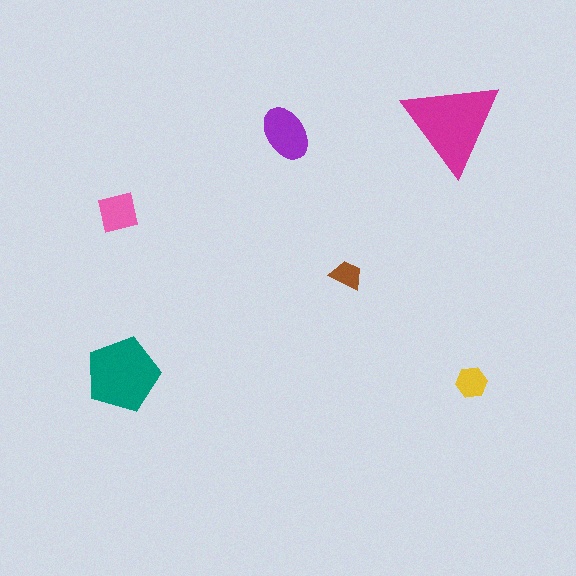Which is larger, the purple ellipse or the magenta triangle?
The magenta triangle.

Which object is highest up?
The magenta triangle is topmost.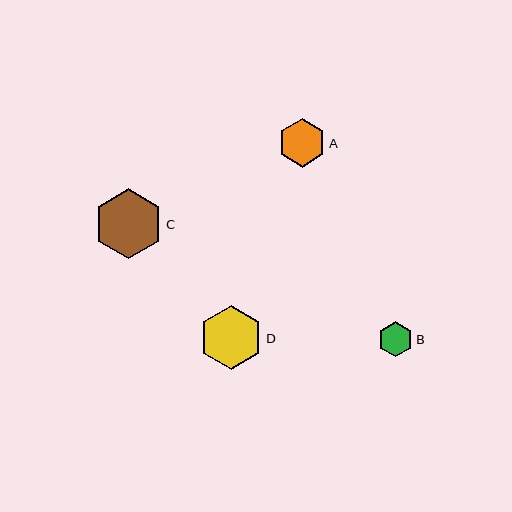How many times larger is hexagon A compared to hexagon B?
Hexagon A is approximately 1.4 times the size of hexagon B.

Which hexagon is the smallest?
Hexagon B is the smallest with a size of approximately 35 pixels.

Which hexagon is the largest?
Hexagon C is the largest with a size of approximately 70 pixels.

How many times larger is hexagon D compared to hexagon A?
Hexagon D is approximately 1.3 times the size of hexagon A.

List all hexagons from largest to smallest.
From largest to smallest: C, D, A, B.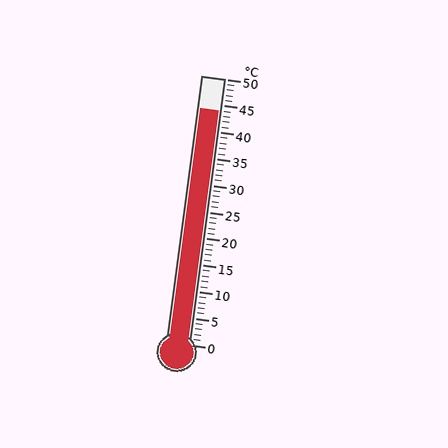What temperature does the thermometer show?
The thermometer shows approximately 44°C.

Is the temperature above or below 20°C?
The temperature is above 20°C.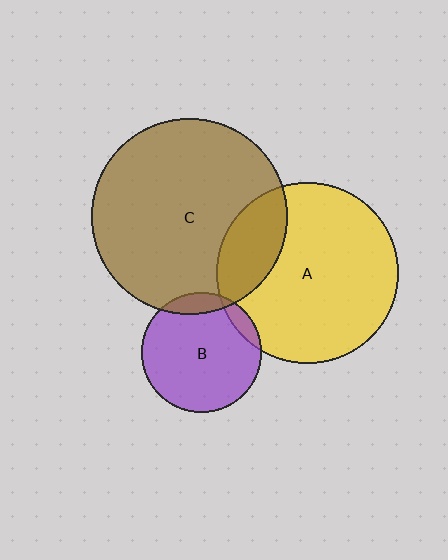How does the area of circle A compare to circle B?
Approximately 2.3 times.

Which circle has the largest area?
Circle C (brown).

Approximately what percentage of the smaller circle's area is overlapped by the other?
Approximately 10%.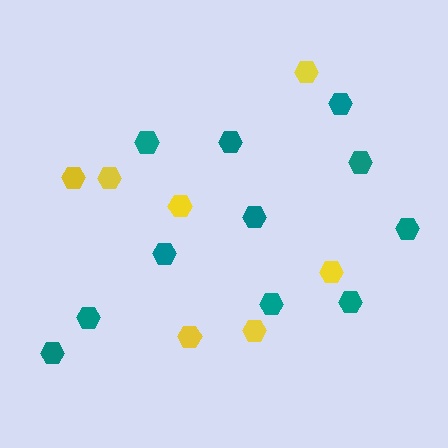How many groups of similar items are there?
There are 2 groups: one group of teal hexagons (11) and one group of yellow hexagons (7).